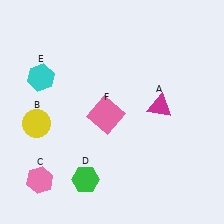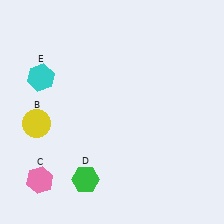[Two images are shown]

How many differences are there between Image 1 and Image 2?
There are 2 differences between the two images.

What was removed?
The pink square (F), the magenta triangle (A) were removed in Image 2.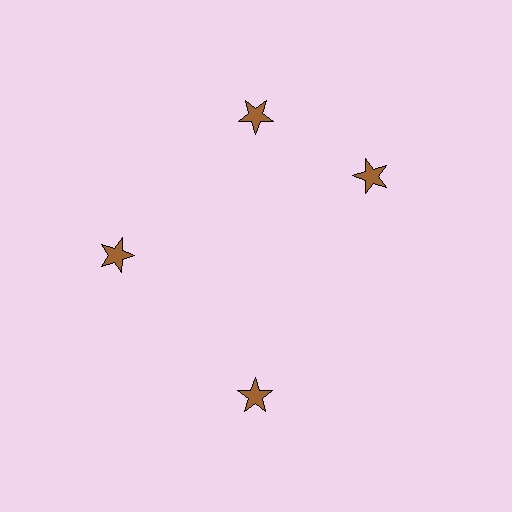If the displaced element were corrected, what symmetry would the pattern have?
It would have 4-fold rotational symmetry — the pattern would map onto itself every 90 degrees.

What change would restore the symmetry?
The symmetry would be restored by rotating it back into even spacing with its neighbors so that all 4 stars sit at equal angles and equal distance from the center.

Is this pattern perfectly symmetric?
No. The 4 brown stars are arranged in a ring, but one element near the 3 o'clock position is rotated out of alignment along the ring, breaking the 4-fold rotational symmetry.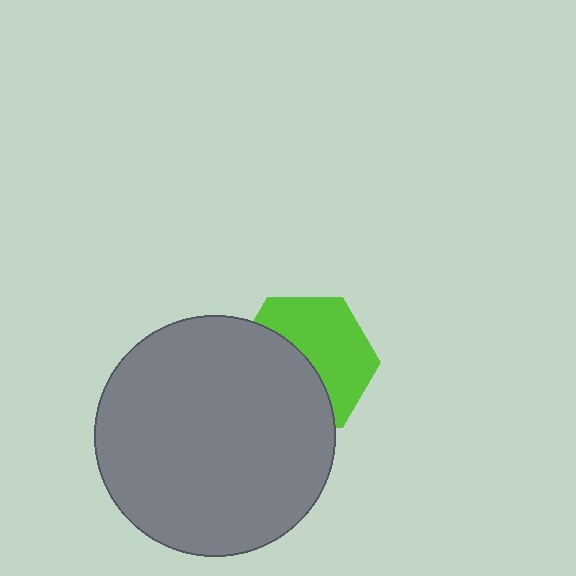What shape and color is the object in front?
The object in front is a gray circle.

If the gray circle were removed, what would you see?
You would see the complete lime hexagon.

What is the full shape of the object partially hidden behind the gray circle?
The partially hidden object is a lime hexagon.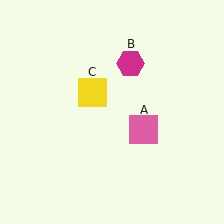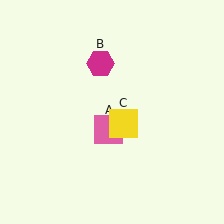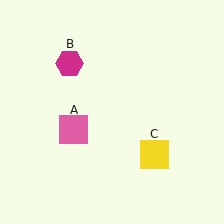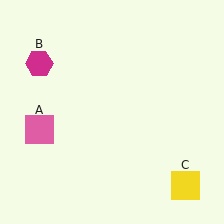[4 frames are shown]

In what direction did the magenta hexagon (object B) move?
The magenta hexagon (object B) moved left.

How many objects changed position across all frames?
3 objects changed position: pink square (object A), magenta hexagon (object B), yellow square (object C).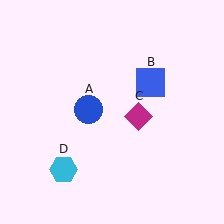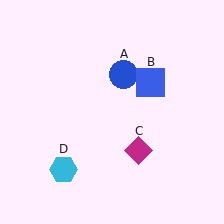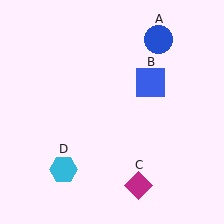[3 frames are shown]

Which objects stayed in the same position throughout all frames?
Blue square (object B) and cyan hexagon (object D) remained stationary.